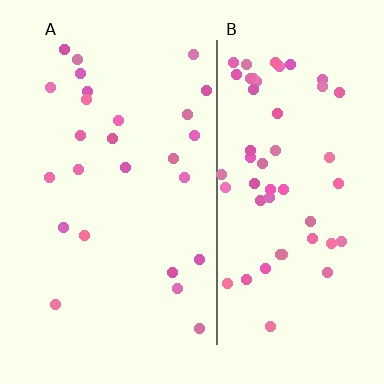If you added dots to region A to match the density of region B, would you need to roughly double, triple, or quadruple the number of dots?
Approximately double.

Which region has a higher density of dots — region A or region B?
B (the right).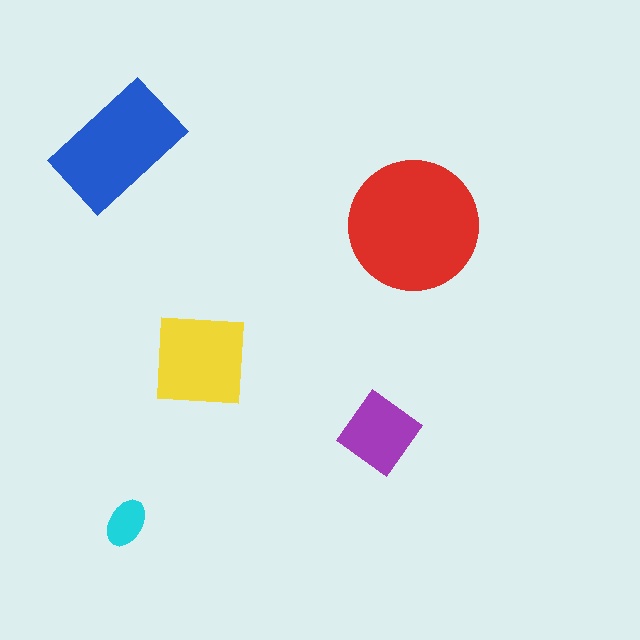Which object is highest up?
The blue rectangle is topmost.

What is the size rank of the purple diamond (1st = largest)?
4th.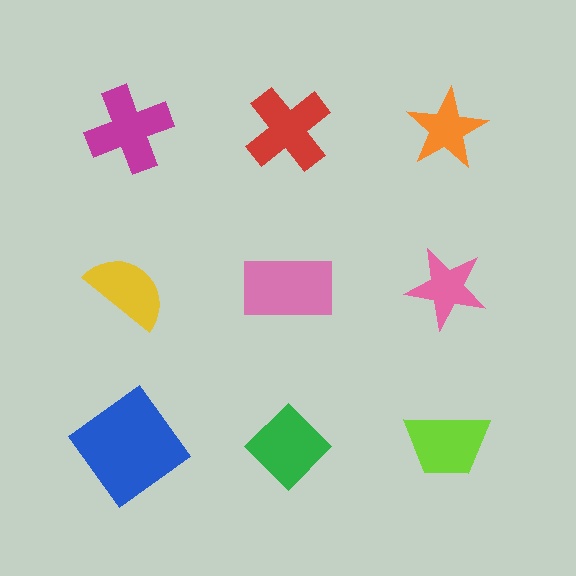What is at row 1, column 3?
An orange star.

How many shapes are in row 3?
3 shapes.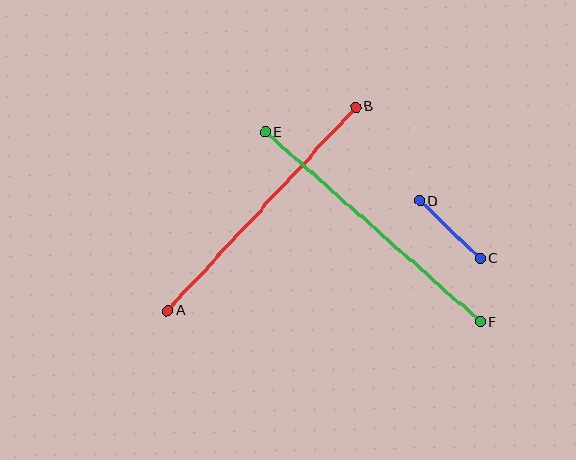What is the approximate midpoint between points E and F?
The midpoint is at approximately (373, 227) pixels.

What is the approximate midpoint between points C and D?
The midpoint is at approximately (450, 230) pixels.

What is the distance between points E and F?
The distance is approximately 287 pixels.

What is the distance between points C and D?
The distance is approximately 83 pixels.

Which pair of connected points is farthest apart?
Points E and F are farthest apart.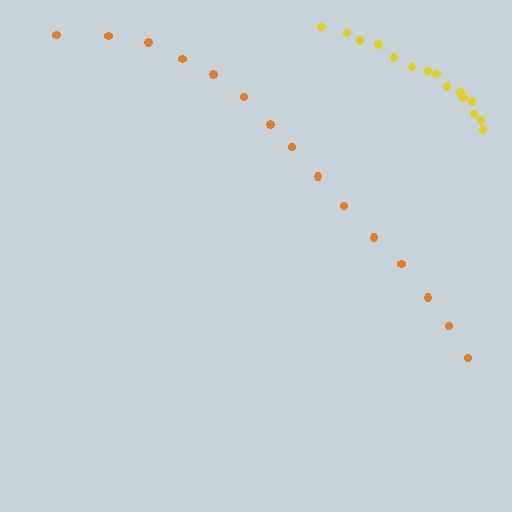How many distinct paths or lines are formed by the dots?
There are 2 distinct paths.